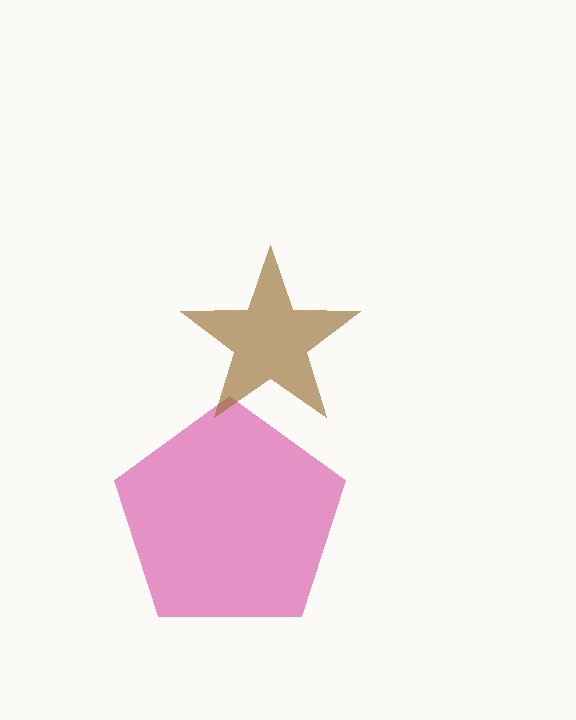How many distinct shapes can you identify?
There are 2 distinct shapes: a magenta pentagon, a brown star.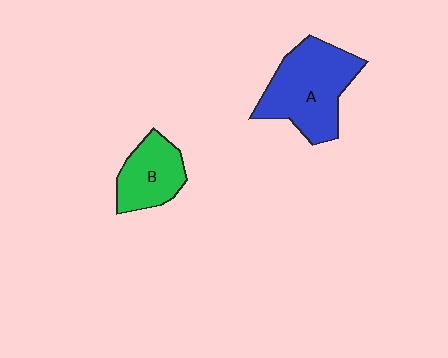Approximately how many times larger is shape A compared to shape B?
Approximately 1.7 times.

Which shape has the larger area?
Shape A (blue).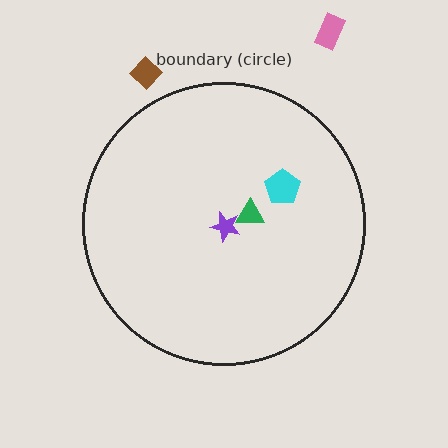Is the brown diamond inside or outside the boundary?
Outside.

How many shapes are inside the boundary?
3 inside, 2 outside.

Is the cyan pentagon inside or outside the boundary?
Inside.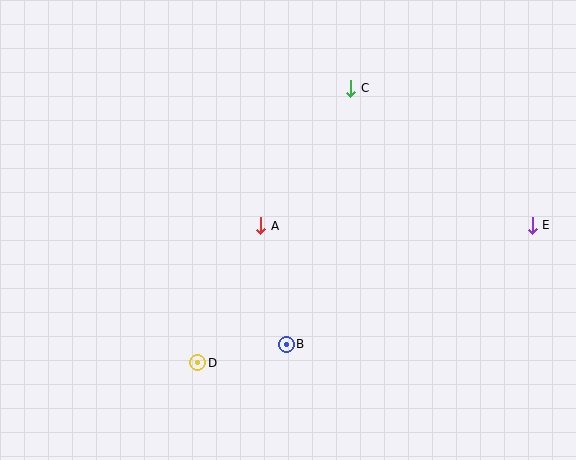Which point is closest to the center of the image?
Point A at (261, 226) is closest to the center.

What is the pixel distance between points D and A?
The distance between D and A is 151 pixels.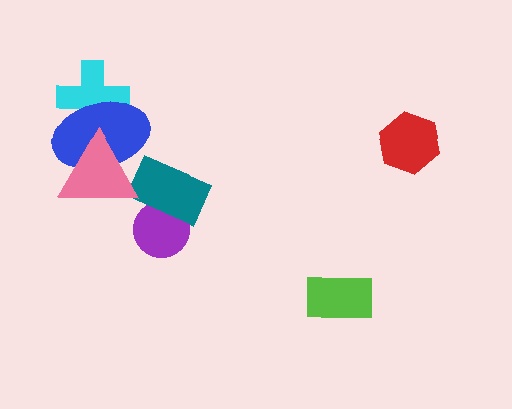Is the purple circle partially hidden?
Yes, it is partially covered by another shape.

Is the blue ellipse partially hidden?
Yes, it is partially covered by another shape.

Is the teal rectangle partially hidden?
Yes, it is partially covered by another shape.